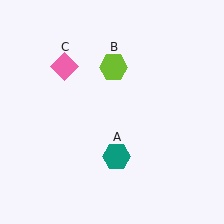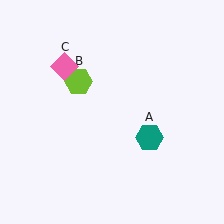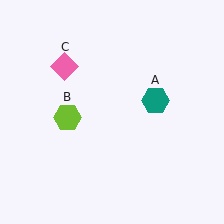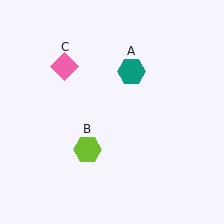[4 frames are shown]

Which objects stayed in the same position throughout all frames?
Pink diamond (object C) remained stationary.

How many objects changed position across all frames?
2 objects changed position: teal hexagon (object A), lime hexagon (object B).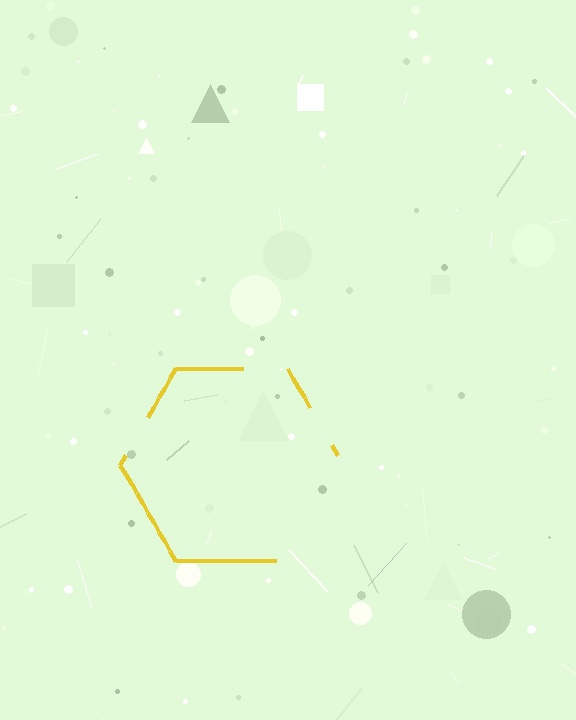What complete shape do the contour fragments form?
The contour fragments form a hexagon.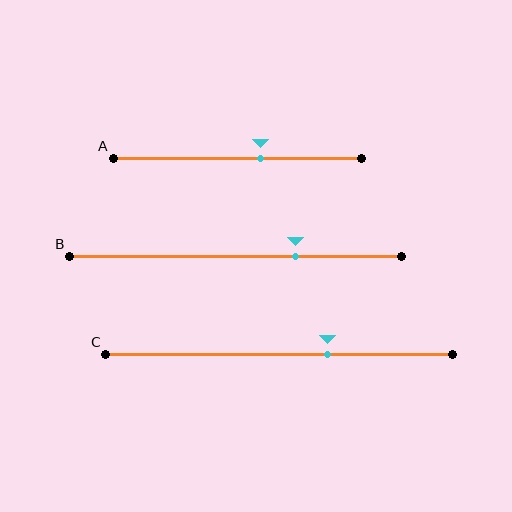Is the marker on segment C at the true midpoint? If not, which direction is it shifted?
No, the marker on segment C is shifted to the right by about 14% of the segment length.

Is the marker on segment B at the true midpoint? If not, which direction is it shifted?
No, the marker on segment B is shifted to the right by about 18% of the segment length.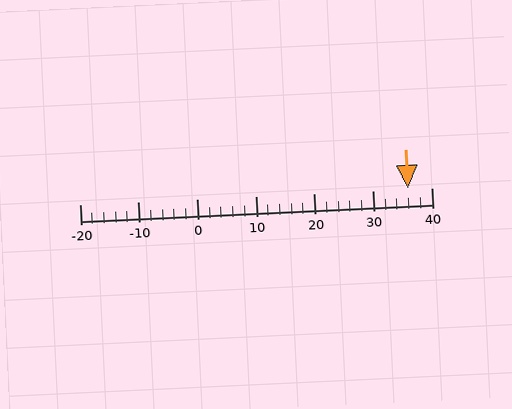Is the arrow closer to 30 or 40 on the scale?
The arrow is closer to 40.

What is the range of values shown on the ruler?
The ruler shows values from -20 to 40.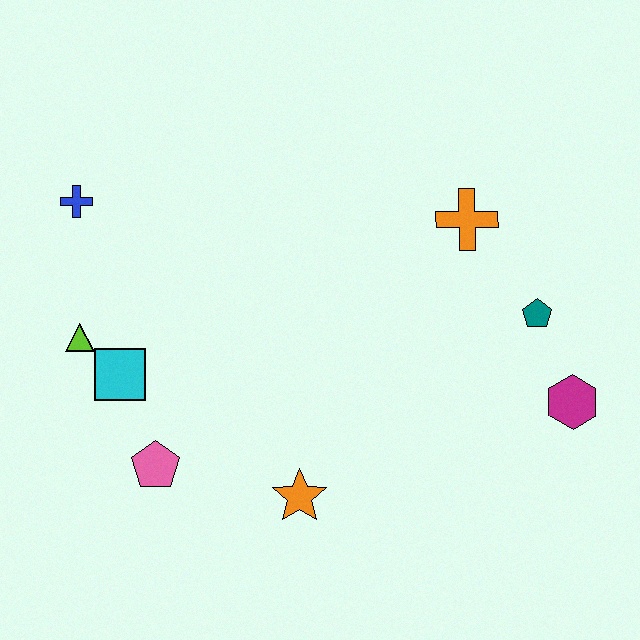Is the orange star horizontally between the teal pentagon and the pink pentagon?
Yes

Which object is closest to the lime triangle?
The cyan square is closest to the lime triangle.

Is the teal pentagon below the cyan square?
No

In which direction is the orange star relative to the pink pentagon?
The orange star is to the right of the pink pentagon.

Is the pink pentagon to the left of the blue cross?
No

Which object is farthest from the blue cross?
The magenta hexagon is farthest from the blue cross.